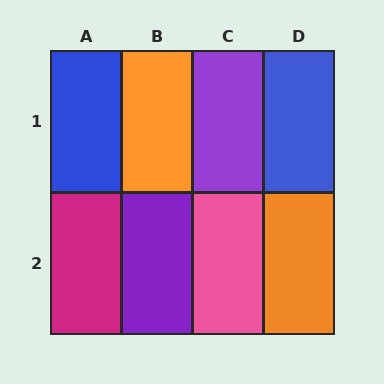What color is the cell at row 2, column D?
Orange.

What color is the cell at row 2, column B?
Purple.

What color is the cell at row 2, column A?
Magenta.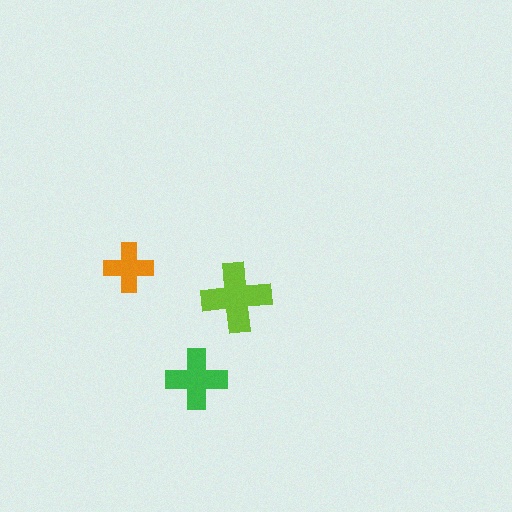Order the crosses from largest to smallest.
the lime one, the green one, the orange one.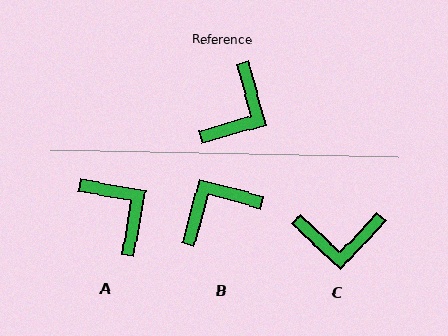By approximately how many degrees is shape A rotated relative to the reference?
Approximately 65 degrees counter-clockwise.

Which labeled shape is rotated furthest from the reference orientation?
B, about 149 degrees away.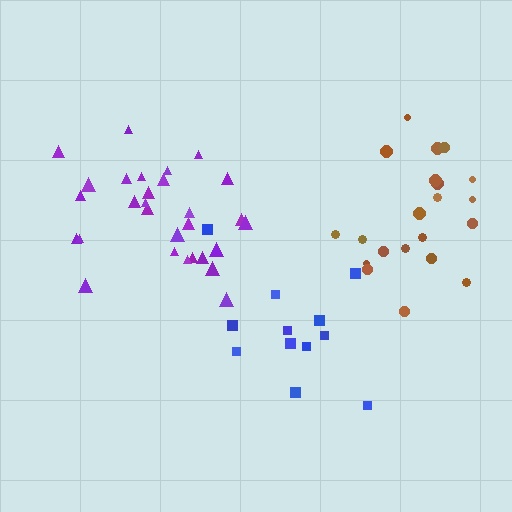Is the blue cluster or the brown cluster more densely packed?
Brown.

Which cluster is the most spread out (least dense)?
Blue.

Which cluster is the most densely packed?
Purple.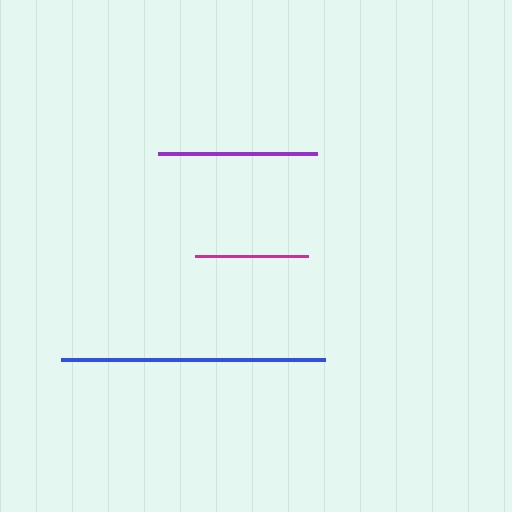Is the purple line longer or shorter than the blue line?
The blue line is longer than the purple line.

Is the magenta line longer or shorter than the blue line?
The blue line is longer than the magenta line.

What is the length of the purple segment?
The purple segment is approximately 159 pixels long.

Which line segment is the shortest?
The magenta line is the shortest at approximately 113 pixels.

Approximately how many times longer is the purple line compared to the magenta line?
The purple line is approximately 1.4 times the length of the magenta line.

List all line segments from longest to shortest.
From longest to shortest: blue, purple, magenta.